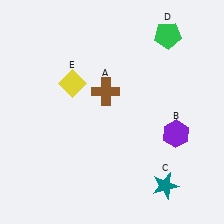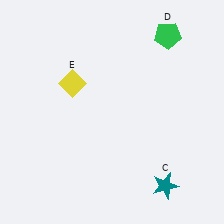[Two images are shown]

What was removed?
The purple hexagon (B), the brown cross (A) were removed in Image 2.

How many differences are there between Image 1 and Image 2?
There are 2 differences between the two images.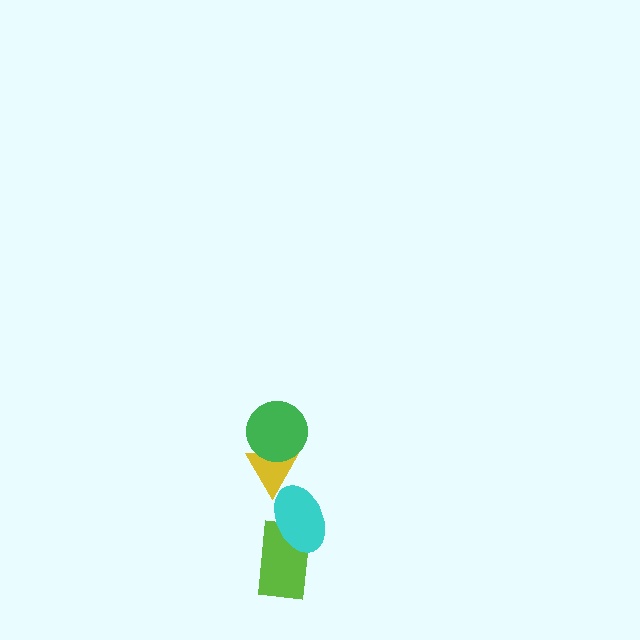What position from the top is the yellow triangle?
The yellow triangle is 2nd from the top.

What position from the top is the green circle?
The green circle is 1st from the top.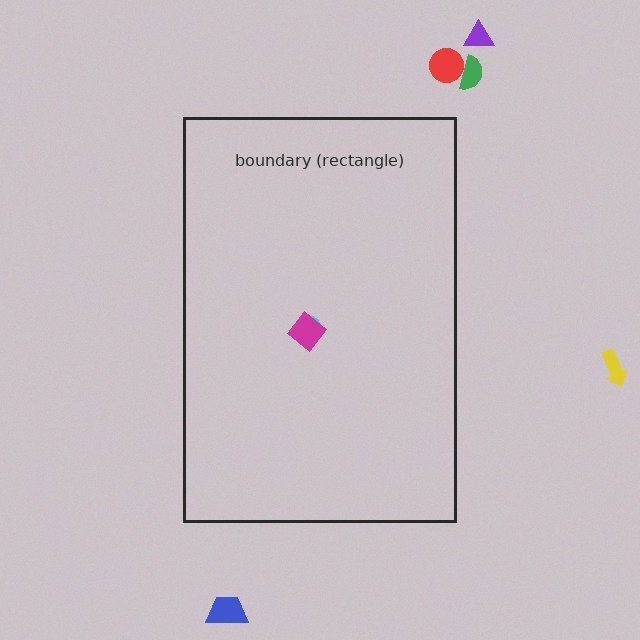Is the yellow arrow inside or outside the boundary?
Outside.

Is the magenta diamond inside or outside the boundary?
Inside.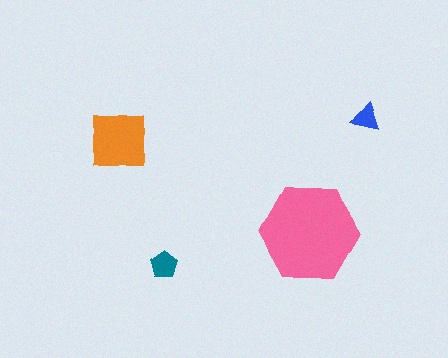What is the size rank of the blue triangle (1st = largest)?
4th.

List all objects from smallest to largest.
The blue triangle, the teal pentagon, the orange square, the pink hexagon.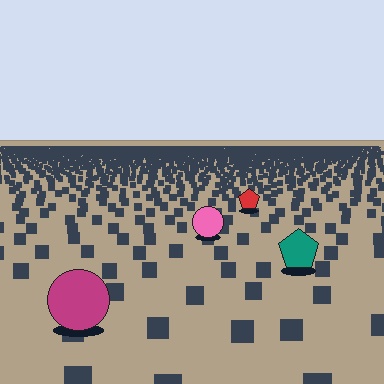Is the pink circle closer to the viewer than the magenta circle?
No. The magenta circle is closer — you can tell from the texture gradient: the ground texture is coarser near it.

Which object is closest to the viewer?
The magenta circle is closest. The texture marks near it are larger and more spread out.